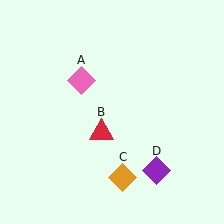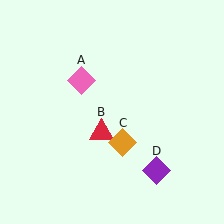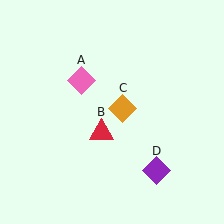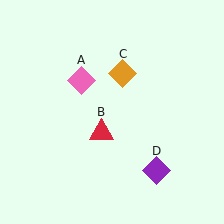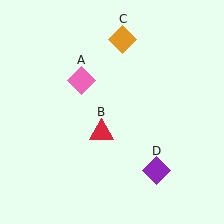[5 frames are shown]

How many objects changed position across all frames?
1 object changed position: orange diamond (object C).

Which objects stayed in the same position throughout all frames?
Pink diamond (object A) and red triangle (object B) and purple diamond (object D) remained stationary.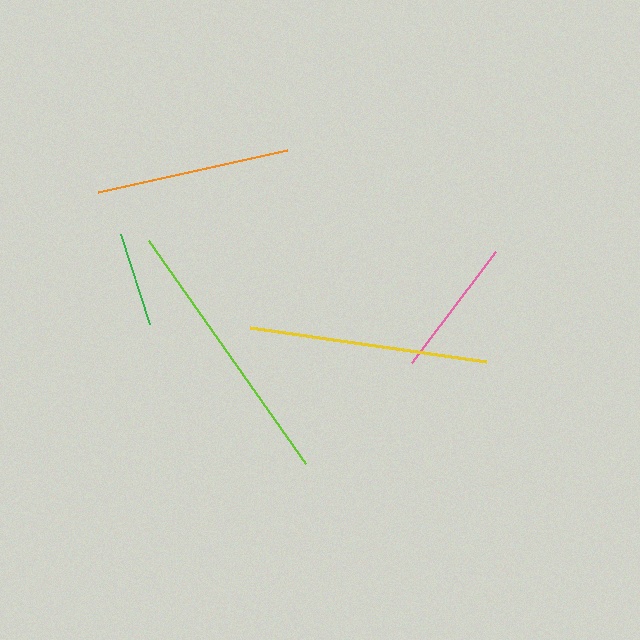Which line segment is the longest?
The lime line is the longest at approximately 272 pixels.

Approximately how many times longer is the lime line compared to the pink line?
The lime line is approximately 2.0 times the length of the pink line.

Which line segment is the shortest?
The green line is the shortest at approximately 94 pixels.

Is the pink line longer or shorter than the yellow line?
The yellow line is longer than the pink line.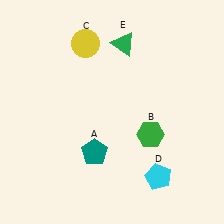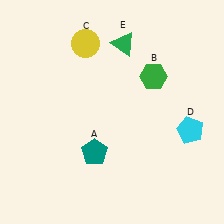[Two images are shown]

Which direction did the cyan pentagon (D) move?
The cyan pentagon (D) moved up.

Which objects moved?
The objects that moved are: the green hexagon (B), the cyan pentagon (D).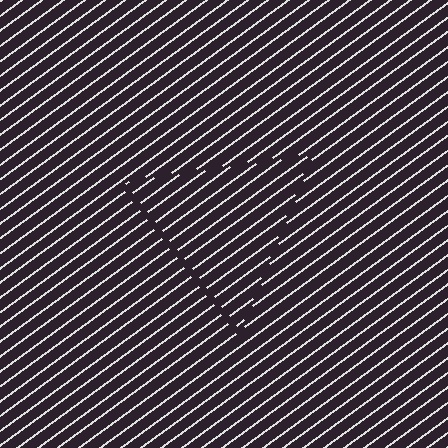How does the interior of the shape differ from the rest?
The interior of the shape contains the same grating, shifted by half a period — the contour is defined by the phase discontinuity where line-ends from the inner and outer gratings abut.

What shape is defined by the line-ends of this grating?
An illusory triangle. The interior of the shape contains the same grating, shifted by half a period — the contour is defined by the phase discontinuity where line-ends from the inner and outer gratings abut.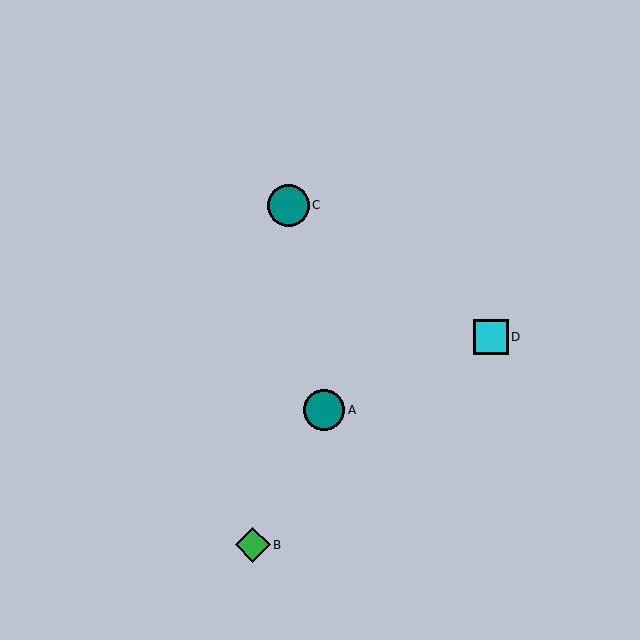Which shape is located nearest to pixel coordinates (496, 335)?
The cyan square (labeled D) at (491, 337) is nearest to that location.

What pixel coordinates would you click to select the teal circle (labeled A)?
Click at (324, 410) to select the teal circle A.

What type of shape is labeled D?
Shape D is a cyan square.